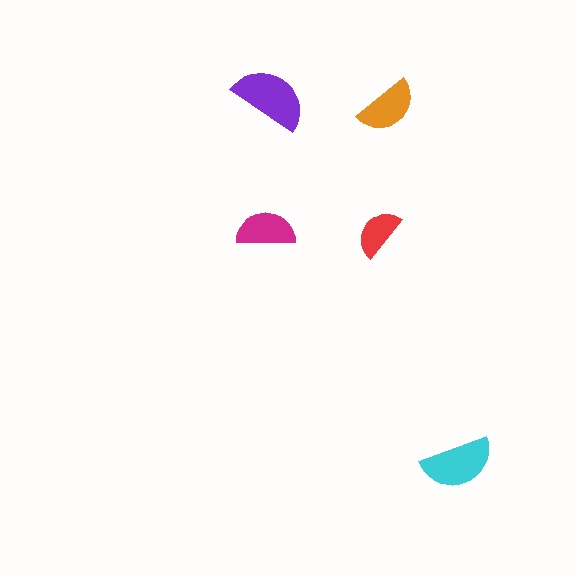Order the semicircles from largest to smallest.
the purple one, the cyan one, the orange one, the magenta one, the red one.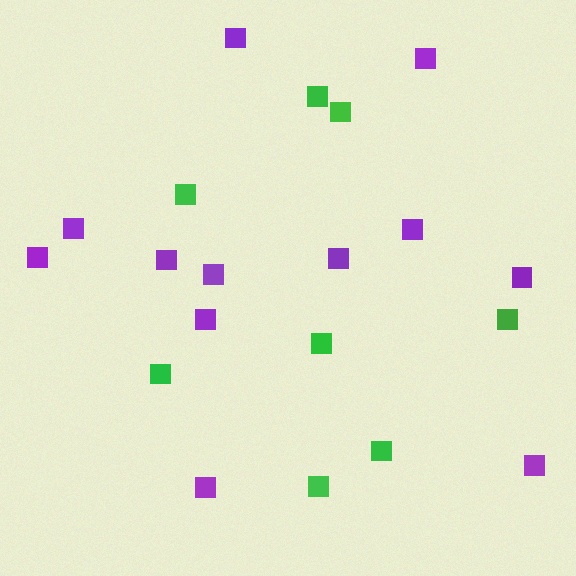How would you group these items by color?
There are 2 groups: one group of green squares (8) and one group of purple squares (12).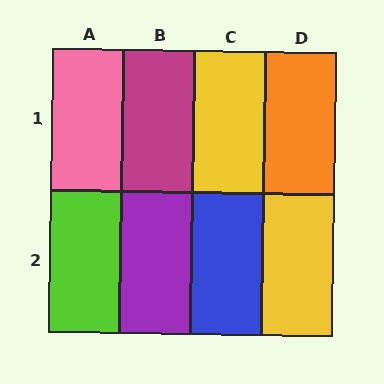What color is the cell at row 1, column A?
Pink.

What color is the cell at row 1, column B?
Magenta.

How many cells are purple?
1 cell is purple.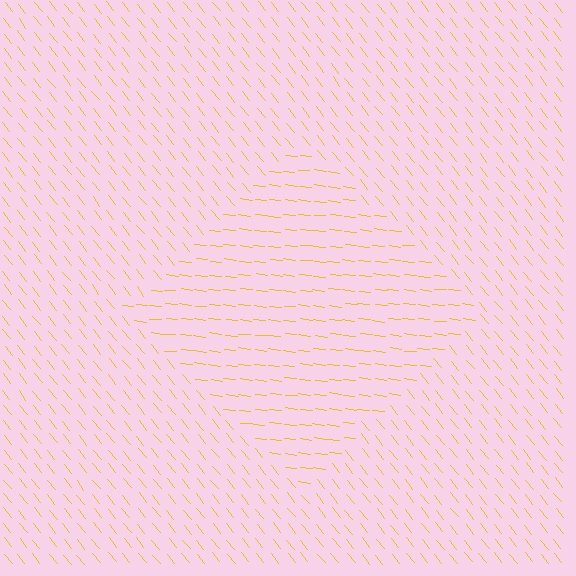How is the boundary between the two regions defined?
The boundary is defined purely by a change in line orientation (approximately 45 degrees difference). All lines are the same color and thickness.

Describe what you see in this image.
The image is filled with small yellow line segments. A diamond region in the image has lines oriented differently from the surrounding lines, creating a visible texture boundary.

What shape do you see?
I see a diamond.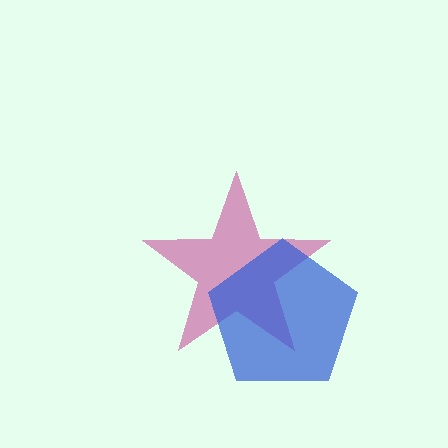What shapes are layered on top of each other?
The layered shapes are: a magenta star, a blue pentagon.